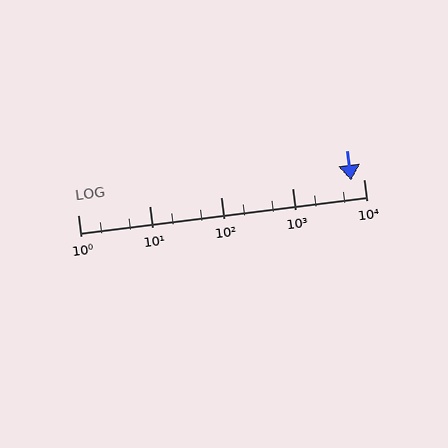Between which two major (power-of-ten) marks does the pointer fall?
The pointer is between 1000 and 10000.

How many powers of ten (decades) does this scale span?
The scale spans 4 decades, from 1 to 10000.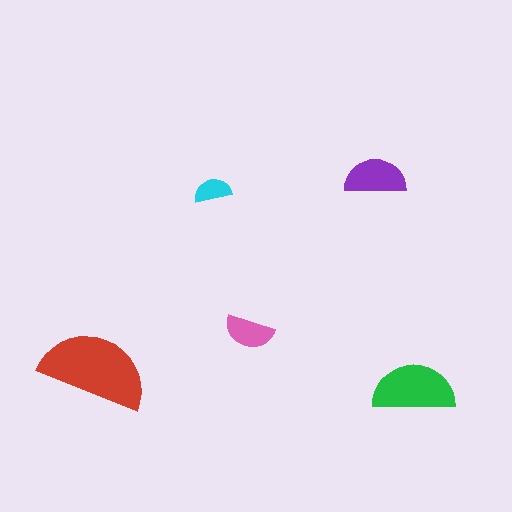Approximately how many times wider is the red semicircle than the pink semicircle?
About 2 times wider.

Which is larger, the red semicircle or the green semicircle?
The red one.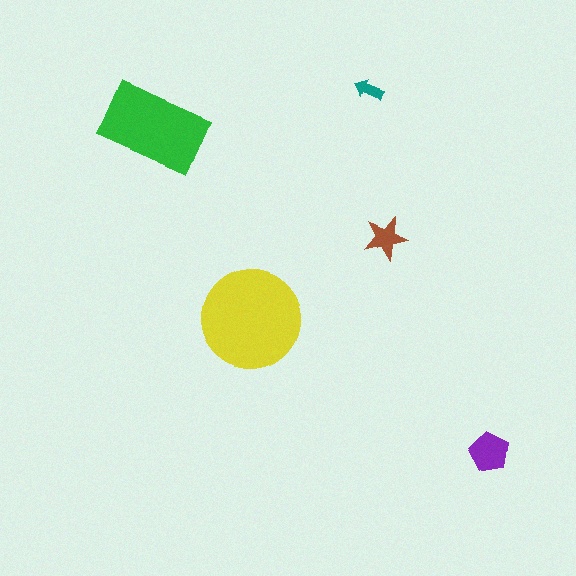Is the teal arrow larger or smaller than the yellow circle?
Smaller.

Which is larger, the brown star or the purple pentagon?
The purple pentagon.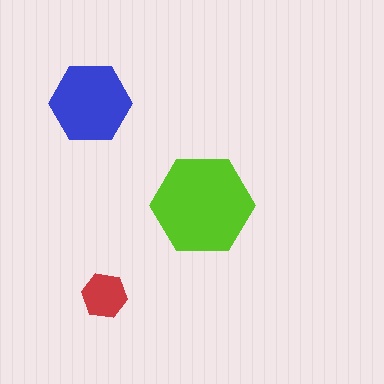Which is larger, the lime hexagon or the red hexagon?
The lime one.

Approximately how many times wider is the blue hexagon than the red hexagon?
About 2 times wider.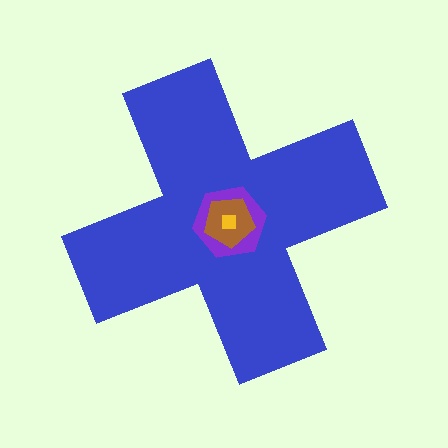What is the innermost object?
The yellow square.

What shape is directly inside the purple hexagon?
The brown pentagon.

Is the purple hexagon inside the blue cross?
Yes.